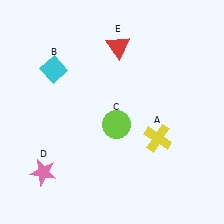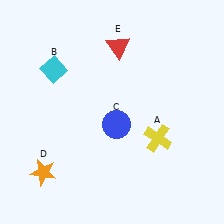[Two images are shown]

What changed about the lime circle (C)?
In Image 1, C is lime. In Image 2, it changed to blue.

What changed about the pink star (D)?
In Image 1, D is pink. In Image 2, it changed to orange.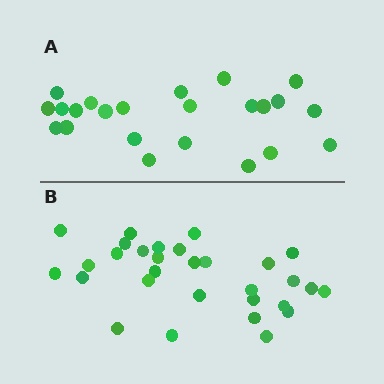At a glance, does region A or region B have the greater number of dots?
Region B (the bottom region) has more dots.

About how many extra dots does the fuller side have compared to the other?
Region B has roughly 8 or so more dots than region A.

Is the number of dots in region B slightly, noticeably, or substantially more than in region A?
Region B has noticeably more, but not dramatically so. The ratio is roughly 1.3 to 1.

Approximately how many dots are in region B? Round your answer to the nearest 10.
About 30 dots.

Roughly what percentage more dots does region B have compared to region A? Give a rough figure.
About 30% more.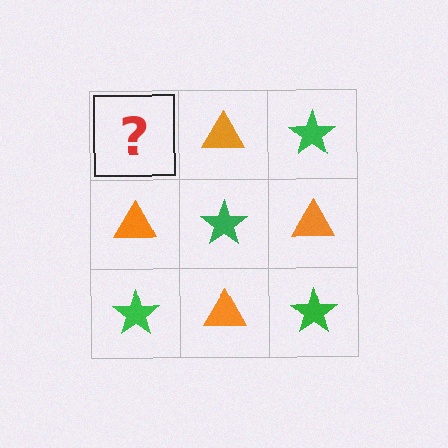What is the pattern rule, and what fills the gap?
The rule is that it alternates green star and orange triangle in a checkerboard pattern. The gap should be filled with a green star.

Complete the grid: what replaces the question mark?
The question mark should be replaced with a green star.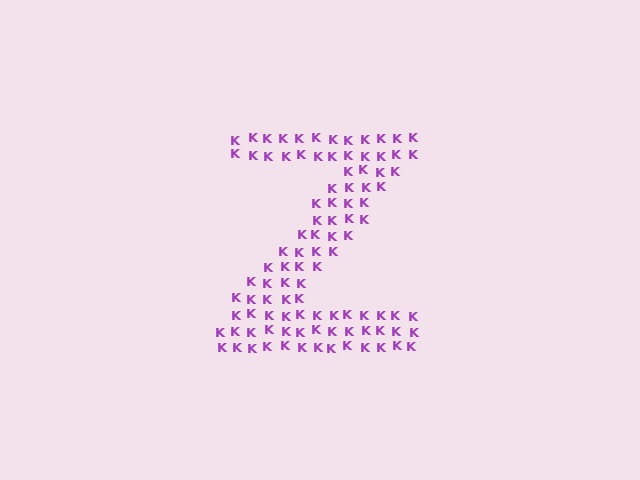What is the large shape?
The large shape is the letter Z.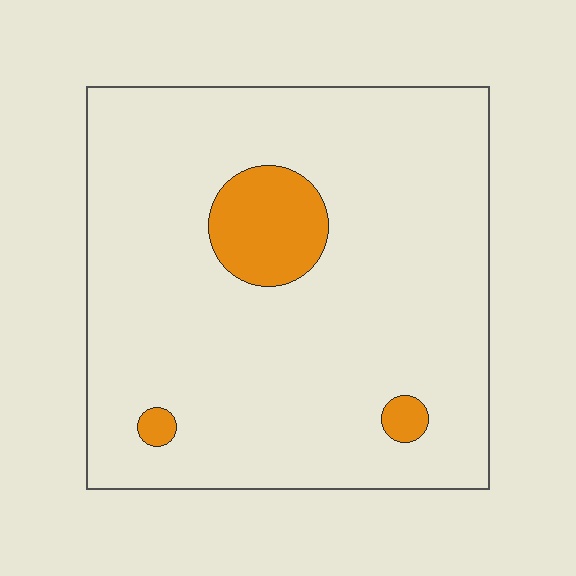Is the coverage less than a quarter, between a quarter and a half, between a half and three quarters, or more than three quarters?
Less than a quarter.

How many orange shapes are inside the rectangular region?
3.